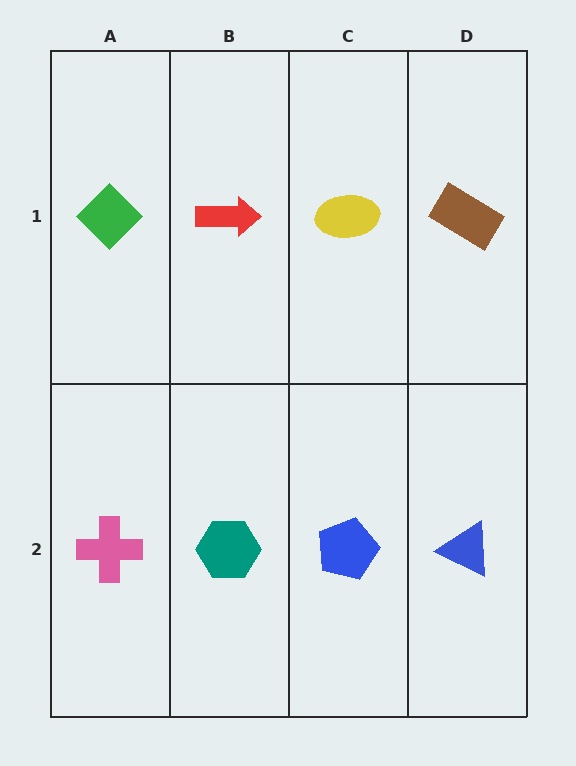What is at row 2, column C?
A blue pentagon.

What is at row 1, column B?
A red arrow.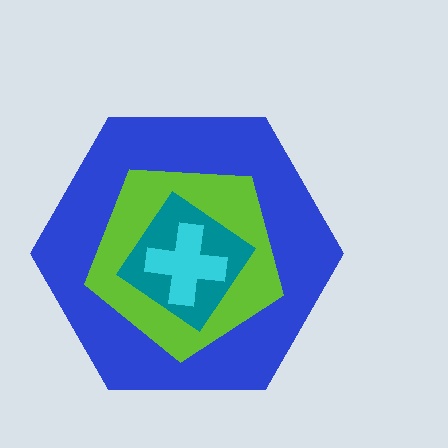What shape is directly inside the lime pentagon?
The teal diamond.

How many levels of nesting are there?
4.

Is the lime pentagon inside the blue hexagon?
Yes.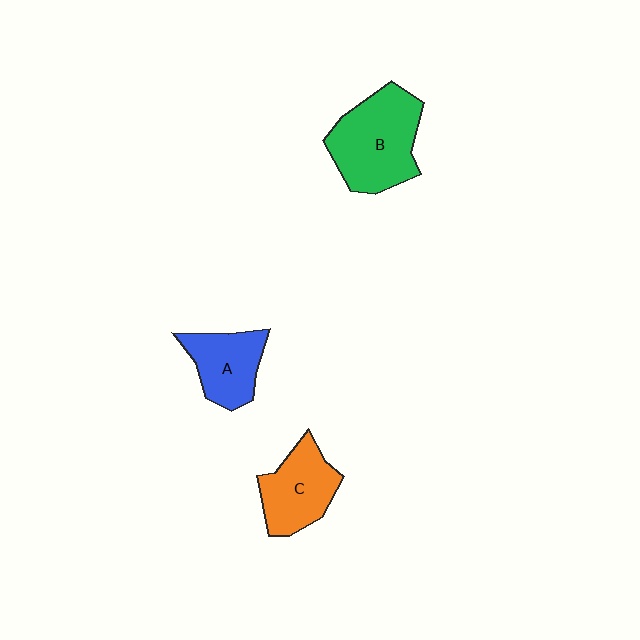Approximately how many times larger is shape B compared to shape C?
Approximately 1.4 times.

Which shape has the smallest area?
Shape A (blue).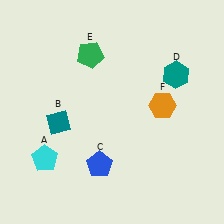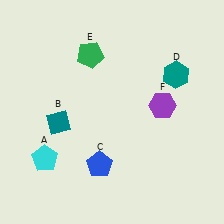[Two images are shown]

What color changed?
The hexagon (F) changed from orange in Image 1 to purple in Image 2.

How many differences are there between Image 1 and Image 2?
There is 1 difference between the two images.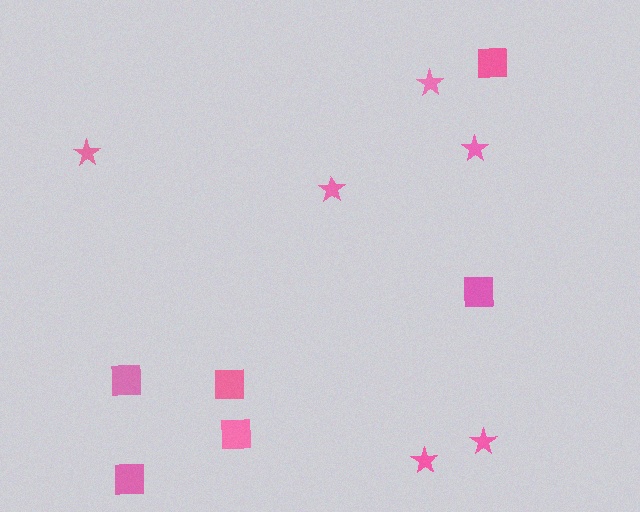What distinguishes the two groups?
There are 2 groups: one group of stars (6) and one group of squares (6).